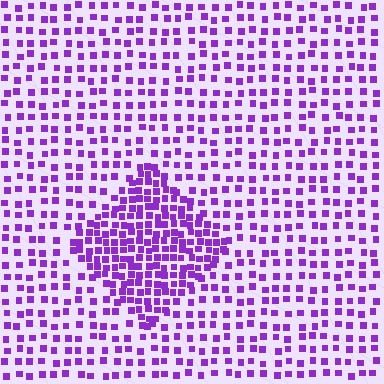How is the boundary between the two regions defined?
The boundary is defined by a change in element density (approximately 2.1x ratio). All elements are the same color, size, and shape.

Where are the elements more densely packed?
The elements are more densely packed inside the diamond boundary.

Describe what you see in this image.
The image contains small purple elements arranged at two different densities. A diamond-shaped region is visible where the elements are more densely packed than the surrounding area.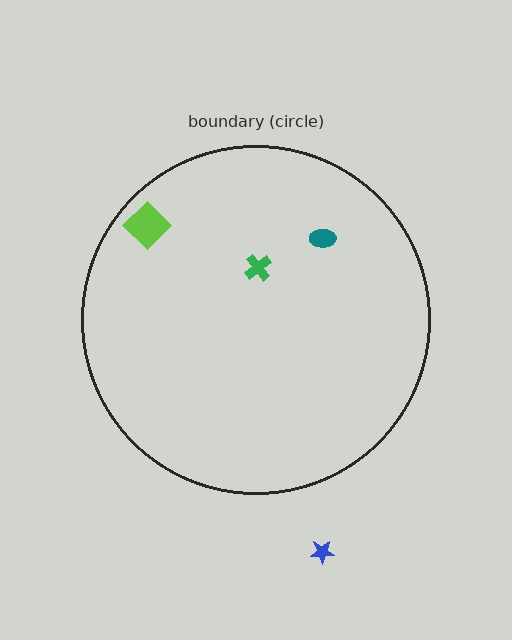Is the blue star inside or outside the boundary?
Outside.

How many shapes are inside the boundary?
3 inside, 1 outside.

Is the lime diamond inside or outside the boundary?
Inside.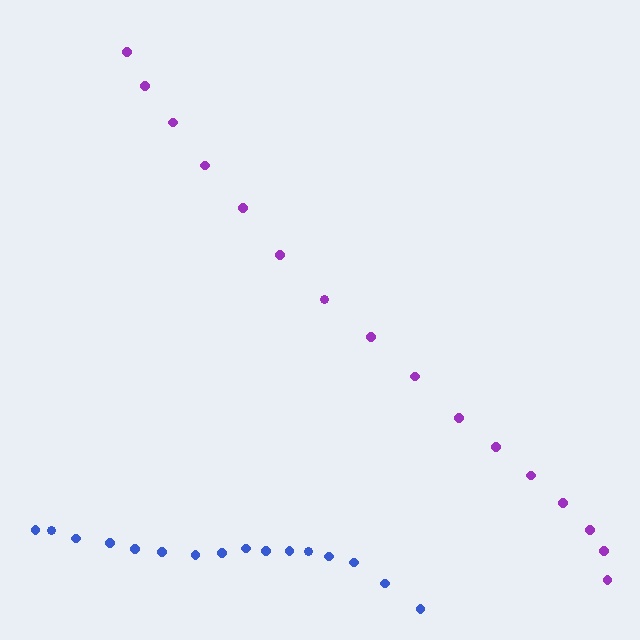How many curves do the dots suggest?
There are 2 distinct paths.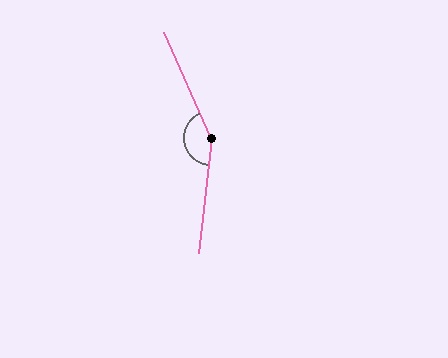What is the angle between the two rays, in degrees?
Approximately 150 degrees.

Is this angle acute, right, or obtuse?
It is obtuse.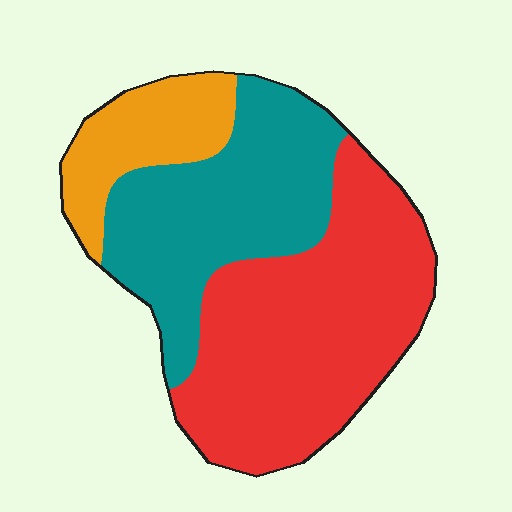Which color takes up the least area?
Orange, at roughly 15%.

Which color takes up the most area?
Red, at roughly 50%.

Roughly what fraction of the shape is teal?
Teal takes up about one third (1/3) of the shape.